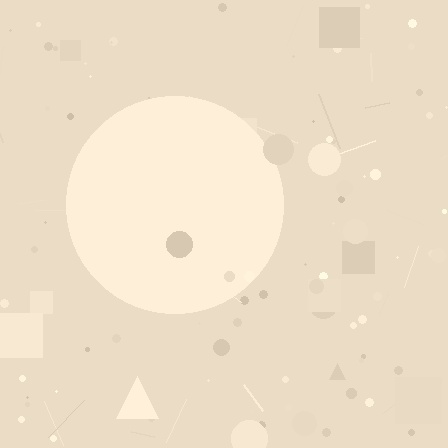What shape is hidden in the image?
A circle is hidden in the image.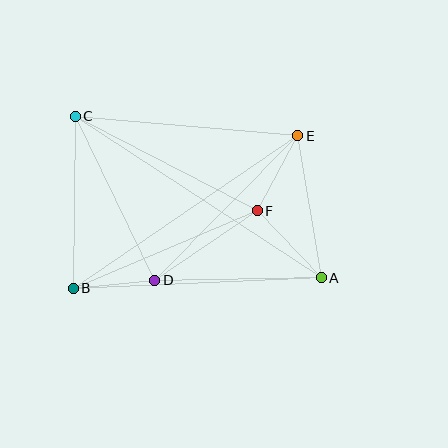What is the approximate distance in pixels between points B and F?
The distance between B and F is approximately 200 pixels.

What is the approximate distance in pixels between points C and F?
The distance between C and F is approximately 205 pixels.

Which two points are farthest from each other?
Points A and C are farthest from each other.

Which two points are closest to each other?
Points B and D are closest to each other.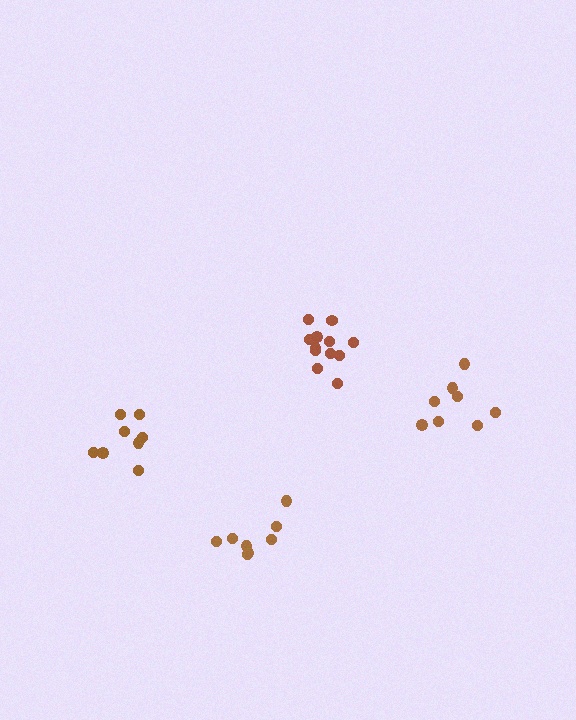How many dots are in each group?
Group 1: 12 dots, Group 2: 8 dots, Group 3: 8 dots, Group 4: 8 dots (36 total).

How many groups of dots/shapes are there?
There are 4 groups.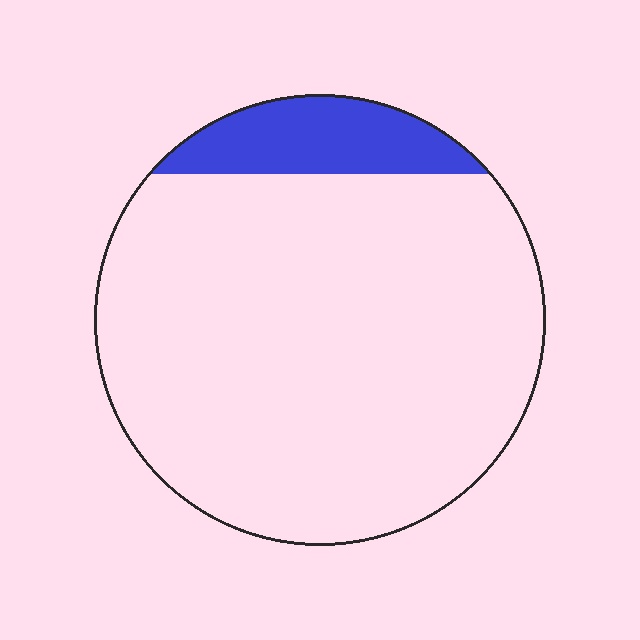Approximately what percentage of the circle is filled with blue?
Approximately 10%.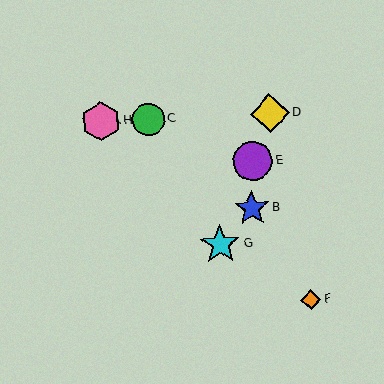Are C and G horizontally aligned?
No, C is at y≈119 and G is at y≈245.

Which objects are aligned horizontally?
Objects A, C, D, H are aligned horizontally.